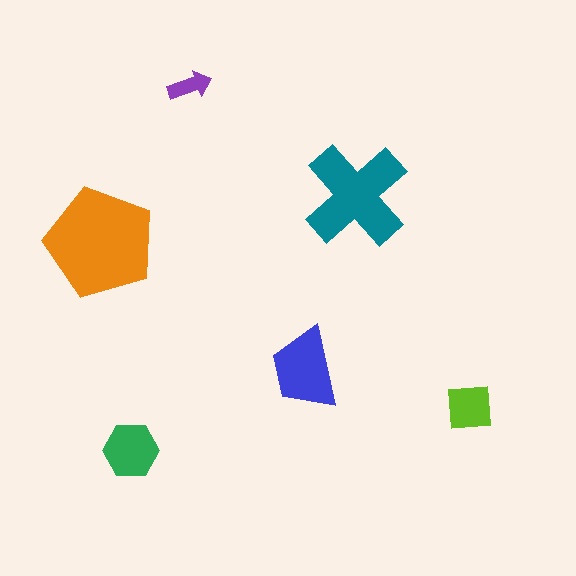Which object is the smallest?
The purple arrow.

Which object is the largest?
The orange pentagon.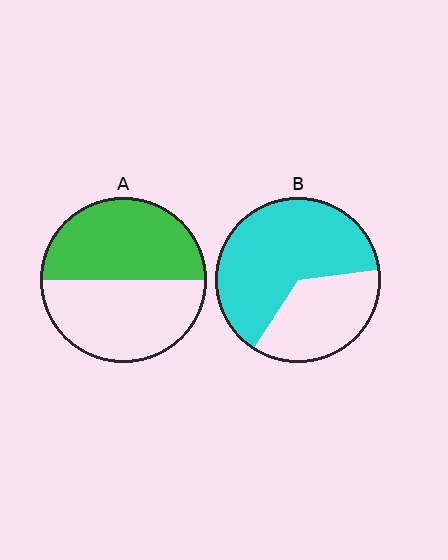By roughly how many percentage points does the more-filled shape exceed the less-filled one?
By roughly 15 percentage points (B over A).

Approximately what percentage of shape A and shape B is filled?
A is approximately 50% and B is approximately 65%.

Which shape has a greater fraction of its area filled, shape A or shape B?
Shape B.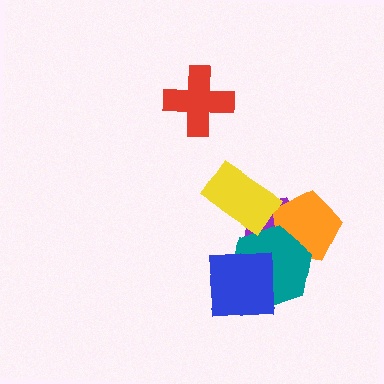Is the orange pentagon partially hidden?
Yes, it is partially covered by another shape.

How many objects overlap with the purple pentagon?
3 objects overlap with the purple pentagon.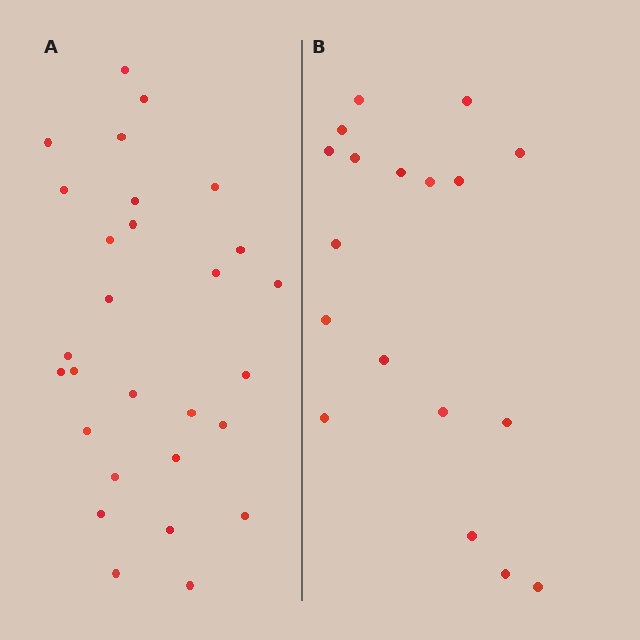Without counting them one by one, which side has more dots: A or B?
Region A (the left region) has more dots.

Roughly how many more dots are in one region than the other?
Region A has roughly 10 or so more dots than region B.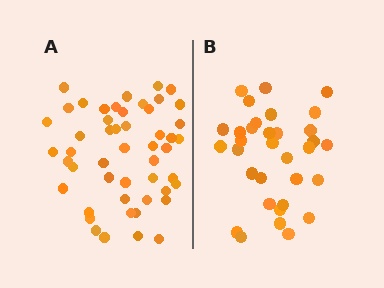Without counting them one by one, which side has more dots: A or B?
Region A (the left region) has more dots.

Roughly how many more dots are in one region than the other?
Region A has approximately 15 more dots than region B.